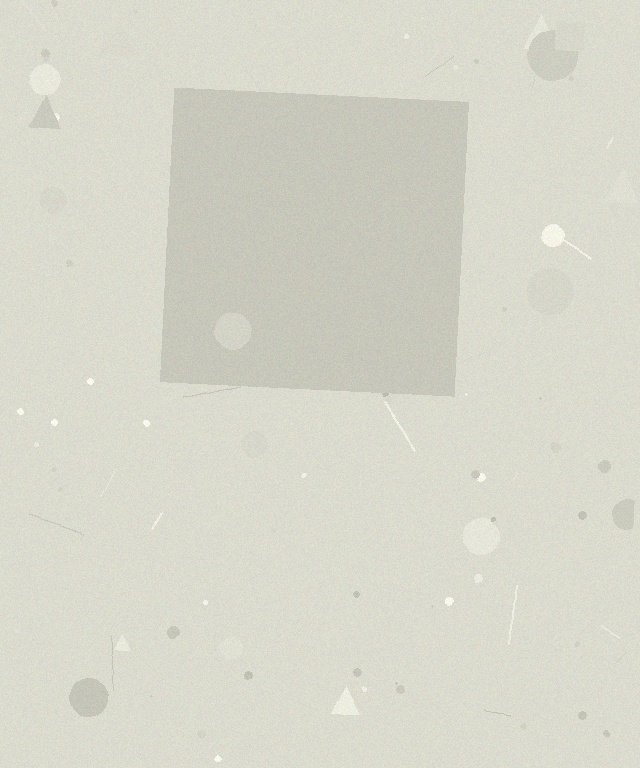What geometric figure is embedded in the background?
A square is embedded in the background.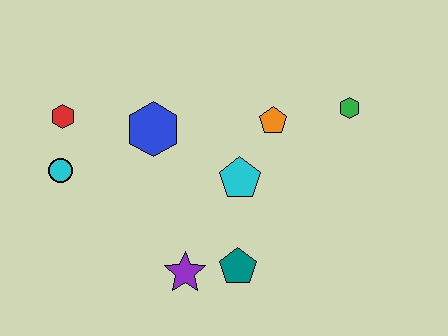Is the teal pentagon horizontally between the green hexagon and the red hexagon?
Yes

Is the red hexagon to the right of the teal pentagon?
No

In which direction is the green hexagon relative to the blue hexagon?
The green hexagon is to the right of the blue hexagon.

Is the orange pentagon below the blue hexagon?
No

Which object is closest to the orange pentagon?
The cyan pentagon is closest to the orange pentagon.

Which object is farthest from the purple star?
The green hexagon is farthest from the purple star.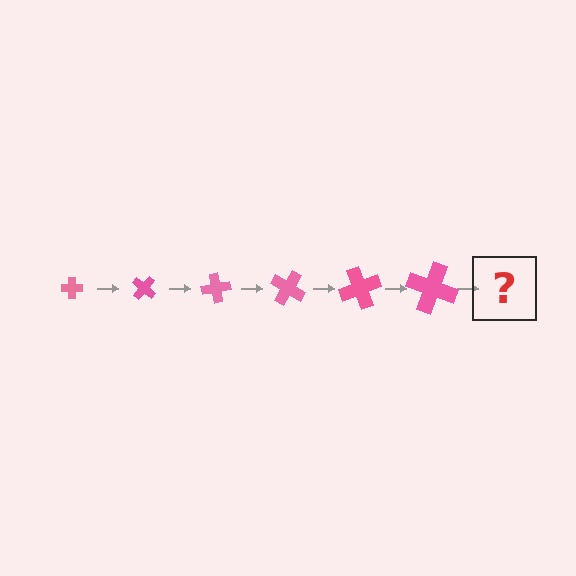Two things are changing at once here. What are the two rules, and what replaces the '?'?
The two rules are that the cross grows larger each step and it rotates 40 degrees each step. The '?' should be a cross, larger than the previous one and rotated 240 degrees from the start.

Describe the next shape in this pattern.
It should be a cross, larger than the previous one and rotated 240 degrees from the start.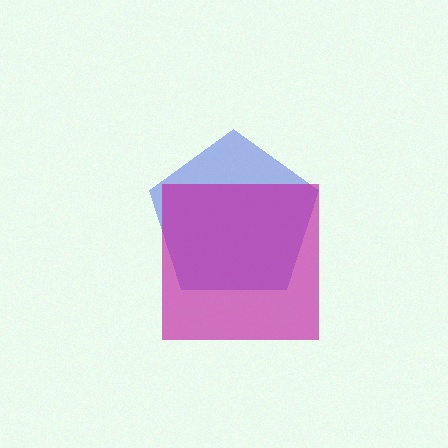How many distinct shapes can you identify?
There are 2 distinct shapes: a blue pentagon, a magenta square.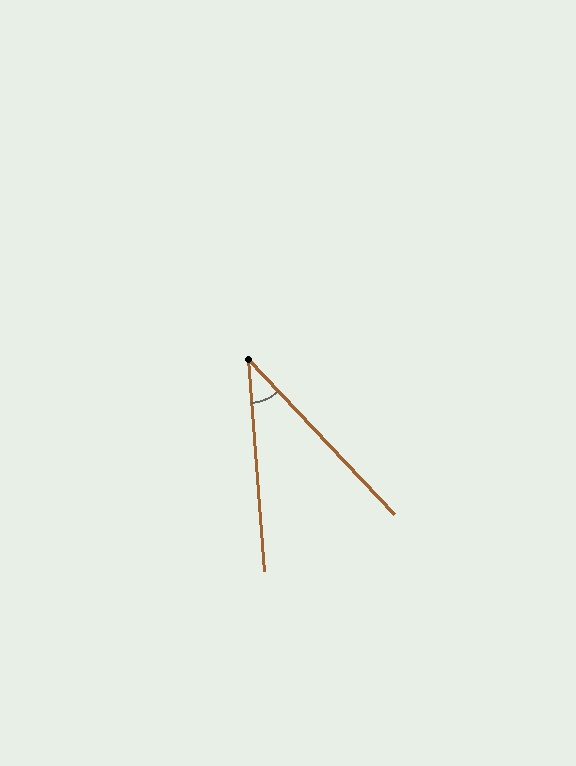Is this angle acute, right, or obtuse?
It is acute.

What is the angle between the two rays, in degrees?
Approximately 39 degrees.